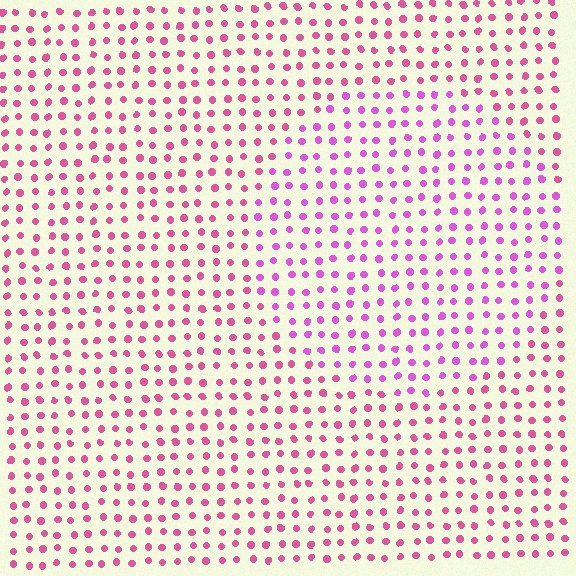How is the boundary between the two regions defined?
The boundary is defined purely by a slight shift in hue (about 27 degrees). Spacing, size, and orientation are identical on both sides.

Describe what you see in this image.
The image is filled with small pink elements in a uniform arrangement. A circle-shaped region is visible where the elements are tinted to a slightly different hue, forming a subtle color boundary.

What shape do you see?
I see a circle.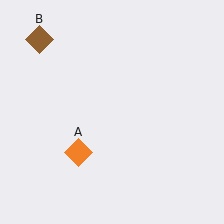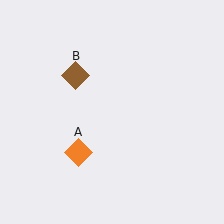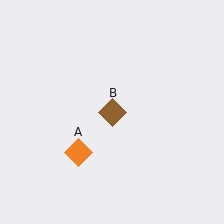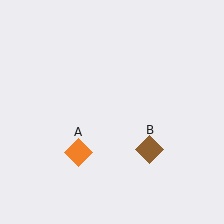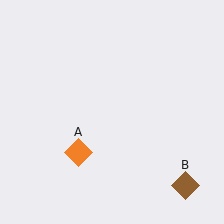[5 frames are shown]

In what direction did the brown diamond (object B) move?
The brown diamond (object B) moved down and to the right.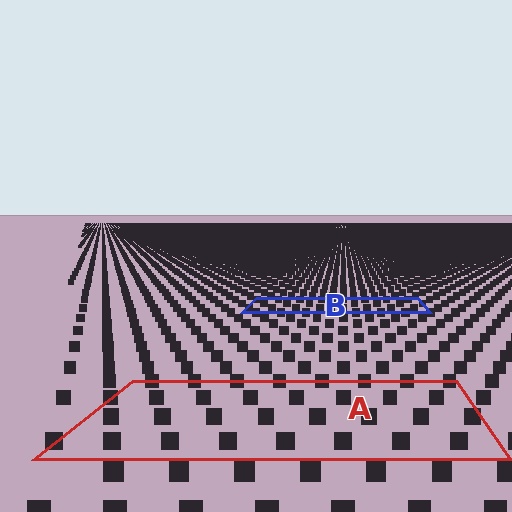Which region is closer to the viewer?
Region A is closer. The texture elements there are larger and more spread out.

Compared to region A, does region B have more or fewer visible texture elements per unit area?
Region B has more texture elements per unit area — they are packed more densely because it is farther away.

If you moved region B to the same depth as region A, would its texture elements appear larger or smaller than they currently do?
They would appear larger. At a closer depth, the same texture elements are projected at a bigger on-screen size.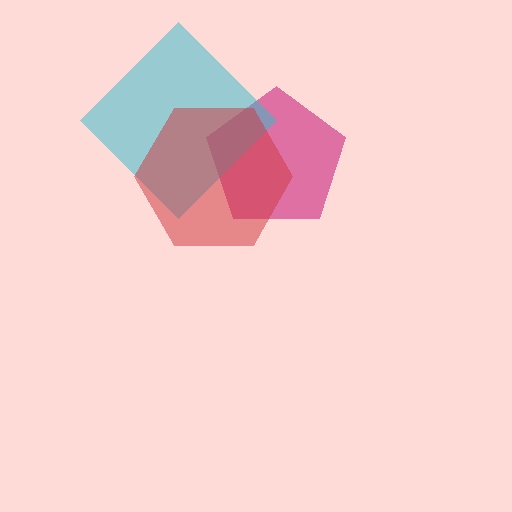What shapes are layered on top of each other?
The layered shapes are: a magenta pentagon, a cyan diamond, a red hexagon.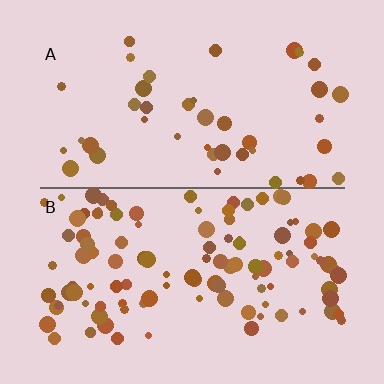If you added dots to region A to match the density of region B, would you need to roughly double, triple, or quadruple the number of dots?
Approximately triple.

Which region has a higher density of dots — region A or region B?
B (the bottom).